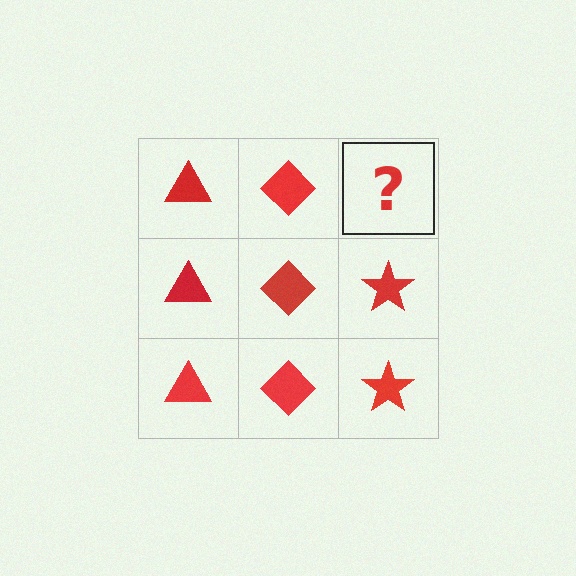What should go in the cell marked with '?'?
The missing cell should contain a red star.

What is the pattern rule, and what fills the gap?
The rule is that each column has a consistent shape. The gap should be filled with a red star.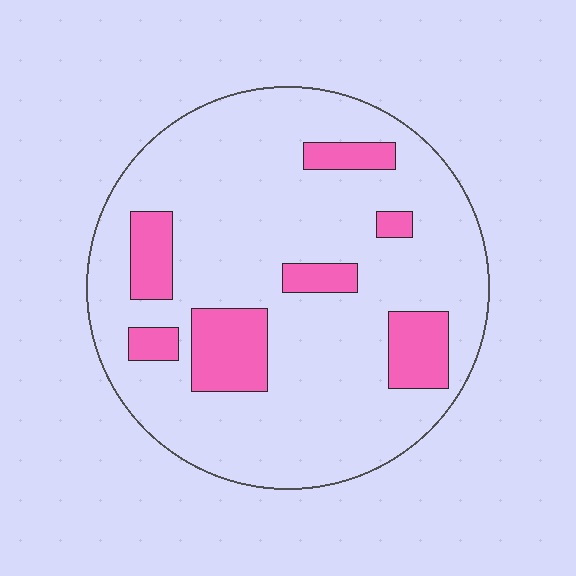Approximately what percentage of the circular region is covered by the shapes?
Approximately 20%.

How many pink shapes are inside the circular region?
7.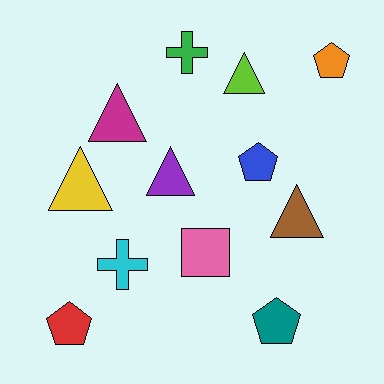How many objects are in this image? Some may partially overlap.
There are 12 objects.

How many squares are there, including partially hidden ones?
There is 1 square.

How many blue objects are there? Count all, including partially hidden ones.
There is 1 blue object.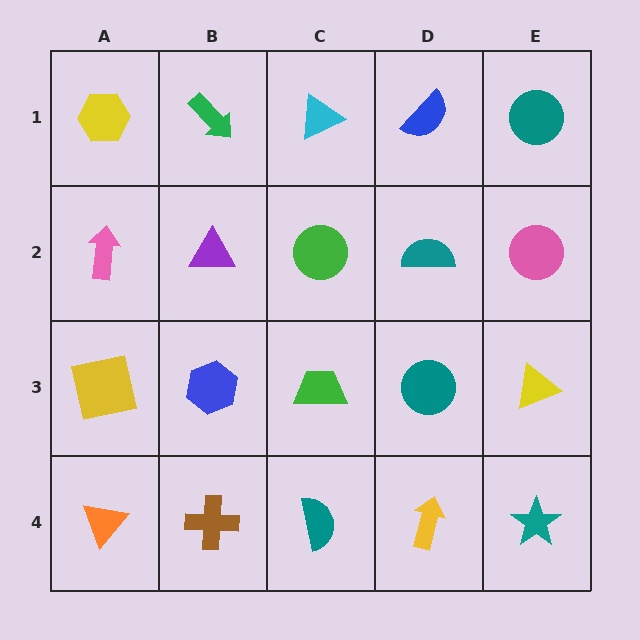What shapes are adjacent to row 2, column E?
A teal circle (row 1, column E), a yellow triangle (row 3, column E), a teal semicircle (row 2, column D).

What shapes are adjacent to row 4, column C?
A green trapezoid (row 3, column C), a brown cross (row 4, column B), a yellow arrow (row 4, column D).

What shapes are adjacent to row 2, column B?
A green arrow (row 1, column B), a blue hexagon (row 3, column B), a pink arrow (row 2, column A), a green circle (row 2, column C).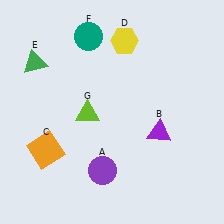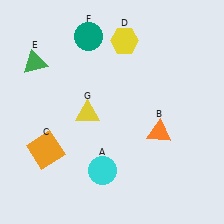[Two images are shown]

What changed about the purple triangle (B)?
In Image 1, B is purple. In Image 2, it changed to orange.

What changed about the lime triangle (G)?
In Image 1, G is lime. In Image 2, it changed to yellow.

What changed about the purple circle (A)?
In Image 1, A is purple. In Image 2, it changed to cyan.